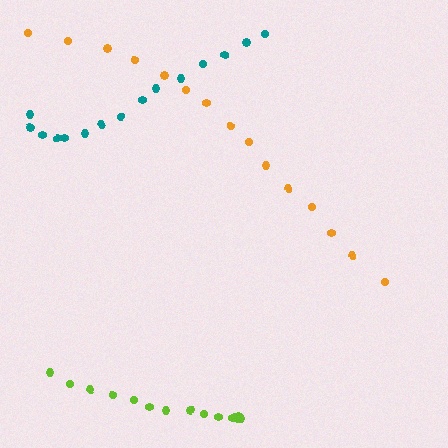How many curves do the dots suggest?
There are 3 distinct paths.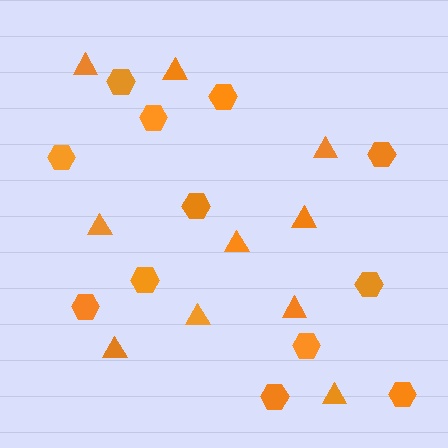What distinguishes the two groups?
There are 2 groups: one group of triangles (10) and one group of hexagons (12).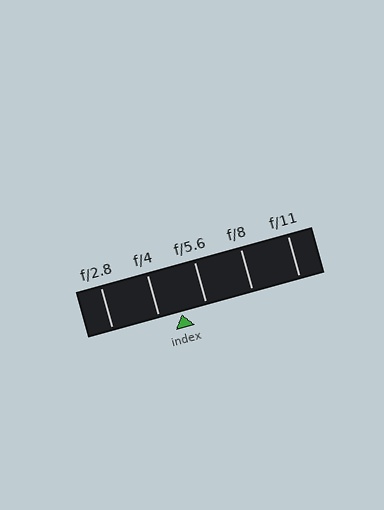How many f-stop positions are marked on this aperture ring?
There are 5 f-stop positions marked.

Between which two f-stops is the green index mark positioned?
The index mark is between f/4 and f/5.6.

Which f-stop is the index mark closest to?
The index mark is closest to f/4.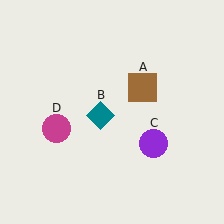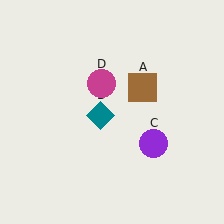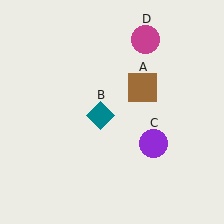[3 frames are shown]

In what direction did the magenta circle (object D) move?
The magenta circle (object D) moved up and to the right.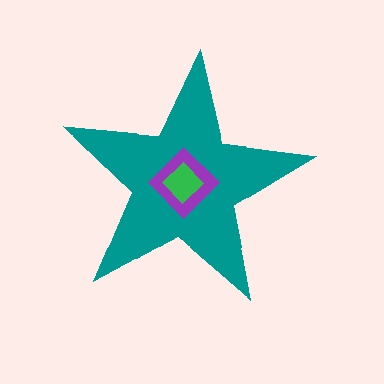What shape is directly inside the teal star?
The purple diamond.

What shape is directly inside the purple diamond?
The green diamond.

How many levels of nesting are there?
3.